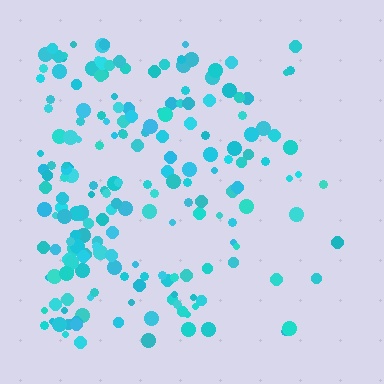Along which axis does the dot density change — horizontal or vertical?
Horizontal.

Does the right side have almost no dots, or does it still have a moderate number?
Still a moderate number, just noticeably fewer than the left.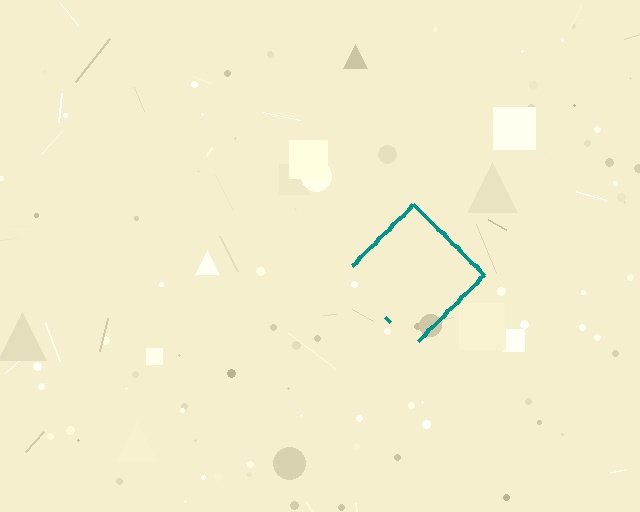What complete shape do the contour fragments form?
The contour fragments form a diamond.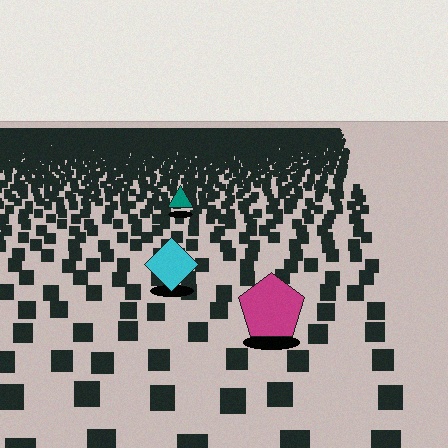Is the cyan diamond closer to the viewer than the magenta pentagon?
No. The magenta pentagon is closer — you can tell from the texture gradient: the ground texture is coarser near it.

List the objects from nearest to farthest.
From nearest to farthest: the magenta pentagon, the cyan diamond, the teal triangle.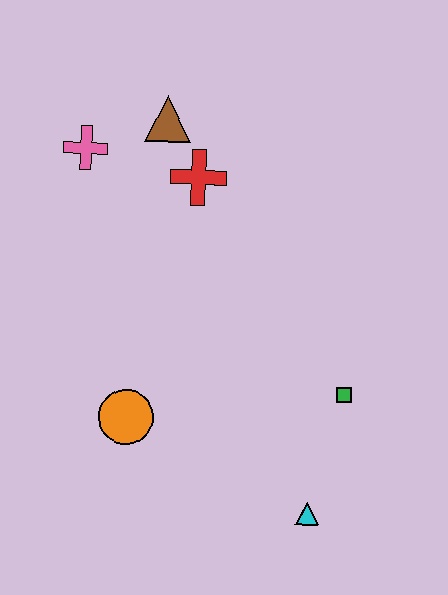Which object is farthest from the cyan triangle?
The pink cross is farthest from the cyan triangle.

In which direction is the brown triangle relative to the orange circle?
The brown triangle is above the orange circle.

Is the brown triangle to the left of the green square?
Yes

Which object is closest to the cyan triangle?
The green square is closest to the cyan triangle.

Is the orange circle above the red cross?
No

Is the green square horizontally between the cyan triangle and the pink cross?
No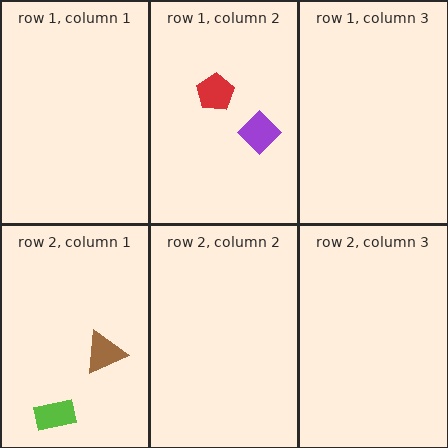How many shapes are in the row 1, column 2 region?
2.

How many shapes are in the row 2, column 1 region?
2.